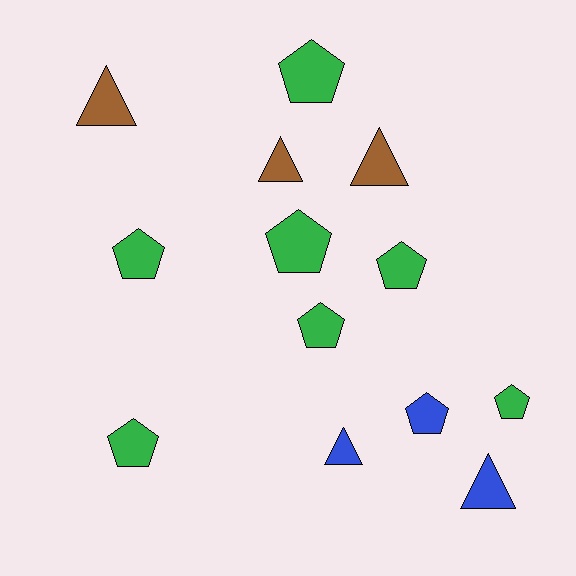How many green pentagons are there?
There are 7 green pentagons.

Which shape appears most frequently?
Pentagon, with 8 objects.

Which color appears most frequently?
Green, with 7 objects.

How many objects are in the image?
There are 13 objects.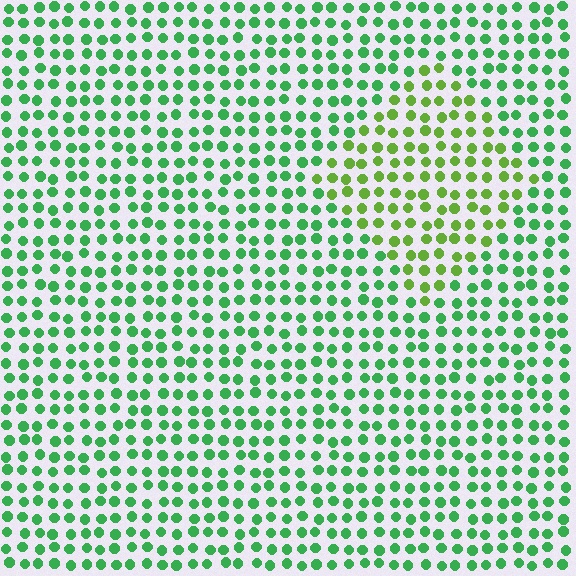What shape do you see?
I see a diamond.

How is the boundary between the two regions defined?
The boundary is defined purely by a slight shift in hue (about 35 degrees). Spacing, size, and orientation are identical on both sides.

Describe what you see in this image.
The image is filled with small green elements in a uniform arrangement. A diamond-shaped region is visible where the elements are tinted to a slightly different hue, forming a subtle color boundary.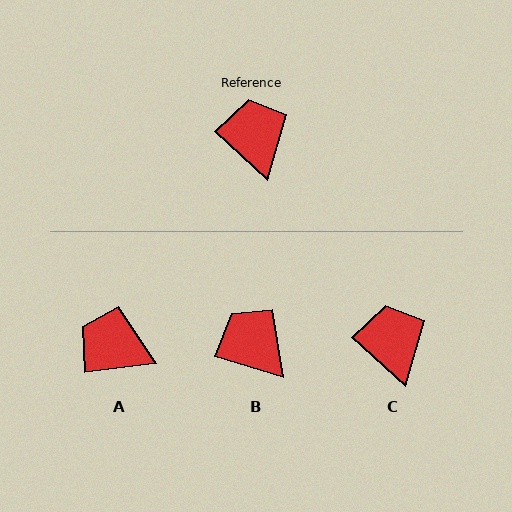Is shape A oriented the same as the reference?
No, it is off by about 50 degrees.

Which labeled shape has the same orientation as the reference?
C.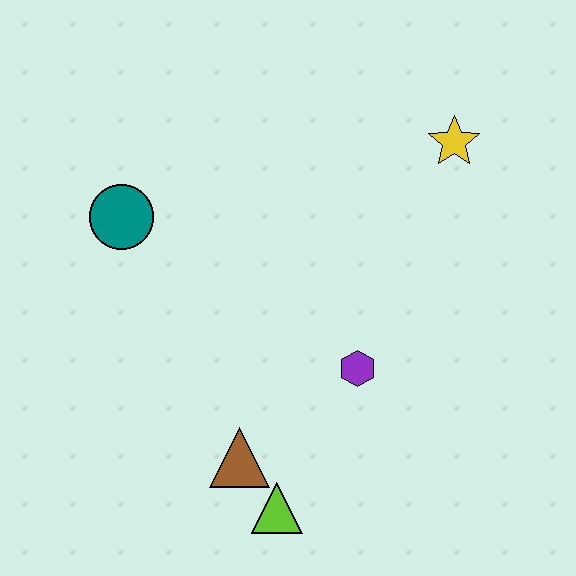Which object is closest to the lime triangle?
The brown triangle is closest to the lime triangle.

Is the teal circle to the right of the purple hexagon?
No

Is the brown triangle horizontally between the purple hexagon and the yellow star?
No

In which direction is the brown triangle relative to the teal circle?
The brown triangle is below the teal circle.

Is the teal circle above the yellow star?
No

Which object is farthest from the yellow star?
The lime triangle is farthest from the yellow star.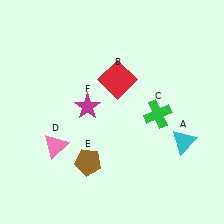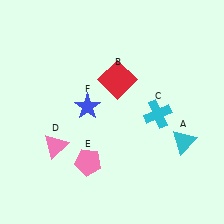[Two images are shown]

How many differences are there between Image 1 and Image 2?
There are 3 differences between the two images.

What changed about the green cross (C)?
In Image 1, C is green. In Image 2, it changed to cyan.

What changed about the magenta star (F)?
In Image 1, F is magenta. In Image 2, it changed to blue.